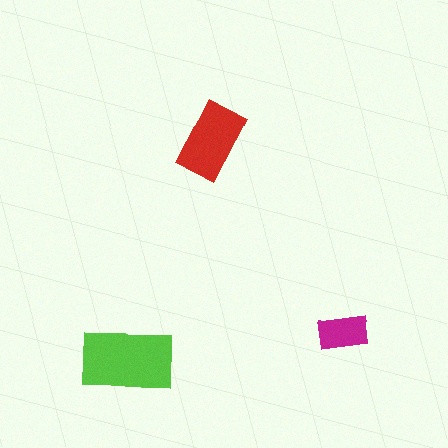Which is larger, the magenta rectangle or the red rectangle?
The red one.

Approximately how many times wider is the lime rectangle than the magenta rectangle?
About 2 times wider.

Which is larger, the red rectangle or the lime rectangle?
The lime one.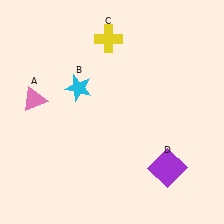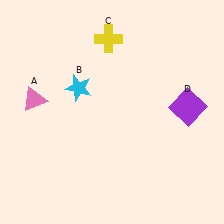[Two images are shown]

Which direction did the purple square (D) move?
The purple square (D) moved up.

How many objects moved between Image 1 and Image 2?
1 object moved between the two images.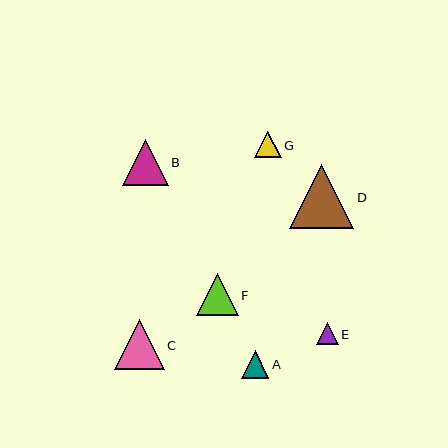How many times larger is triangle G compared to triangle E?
Triangle G is approximately 1.2 times the size of triangle E.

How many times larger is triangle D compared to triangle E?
Triangle D is approximately 2.9 times the size of triangle E.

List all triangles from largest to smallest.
From largest to smallest: D, C, B, F, A, G, E.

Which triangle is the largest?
Triangle D is the largest with a size of approximately 64 pixels.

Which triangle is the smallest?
Triangle E is the smallest with a size of approximately 22 pixels.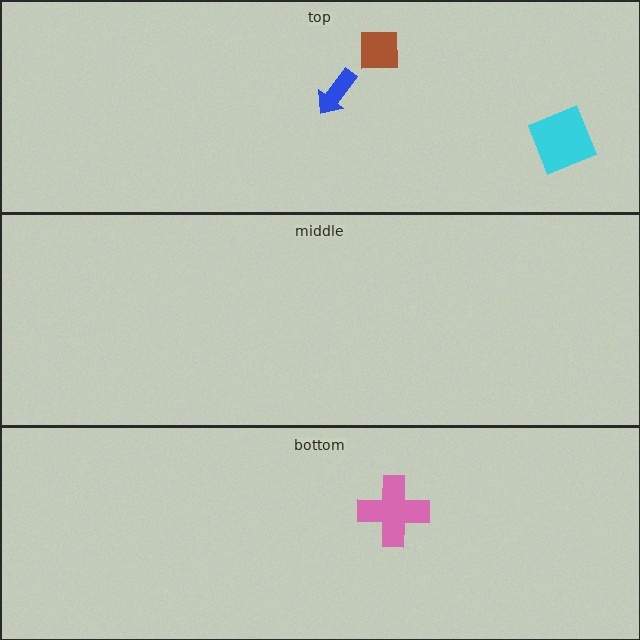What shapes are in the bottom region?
The pink cross.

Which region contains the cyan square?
The top region.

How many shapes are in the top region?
3.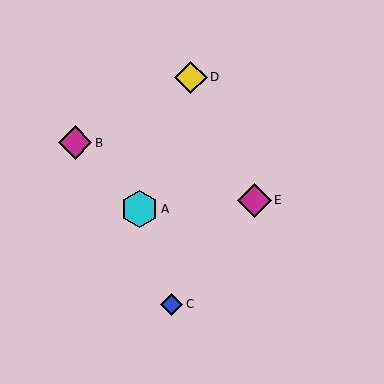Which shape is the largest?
The cyan hexagon (labeled A) is the largest.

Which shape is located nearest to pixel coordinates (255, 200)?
The magenta diamond (labeled E) at (254, 200) is nearest to that location.